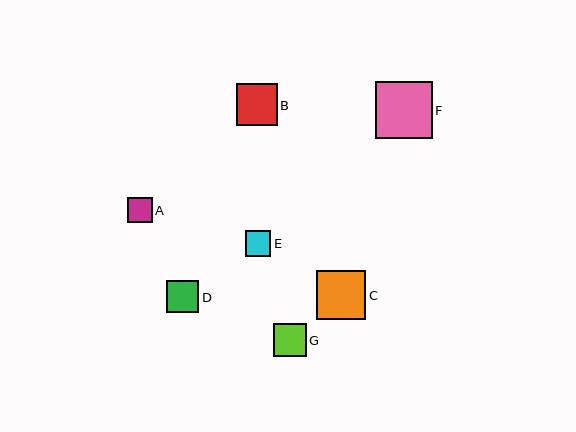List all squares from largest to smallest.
From largest to smallest: F, C, B, D, G, E, A.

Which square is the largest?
Square F is the largest with a size of approximately 56 pixels.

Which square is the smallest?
Square A is the smallest with a size of approximately 25 pixels.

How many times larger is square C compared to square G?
Square C is approximately 1.5 times the size of square G.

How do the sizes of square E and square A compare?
Square E and square A are approximately the same size.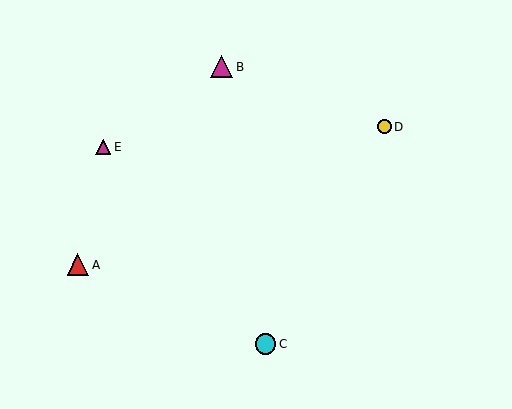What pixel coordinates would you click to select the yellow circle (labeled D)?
Click at (384, 127) to select the yellow circle D.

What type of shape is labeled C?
Shape C is a cyan circle.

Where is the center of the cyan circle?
The center of the cyan circle is at (266, 344).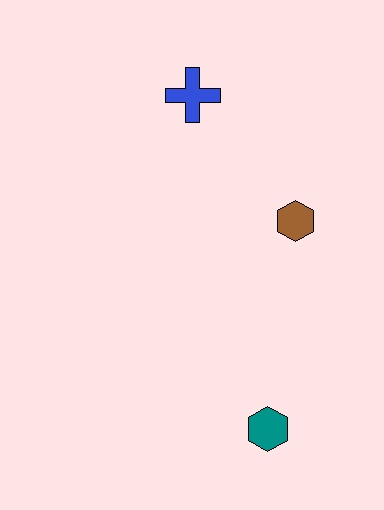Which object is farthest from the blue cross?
The teal hexagon is farthest from the blue cross.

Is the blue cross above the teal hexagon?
Yes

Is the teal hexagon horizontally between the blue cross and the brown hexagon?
Yes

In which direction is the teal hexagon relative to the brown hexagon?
The teal hexagon is below the brown hexagon.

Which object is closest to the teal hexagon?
The brown hexagon is closest to the teal hexagon.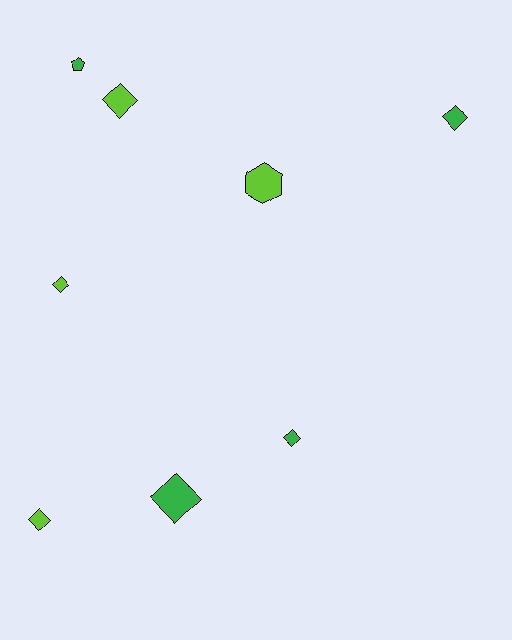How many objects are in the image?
There are 8 objects.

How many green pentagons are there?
There is 1 green pentagon.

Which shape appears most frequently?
Diamond, with 6 objects.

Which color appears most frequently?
Green, with 4 objects.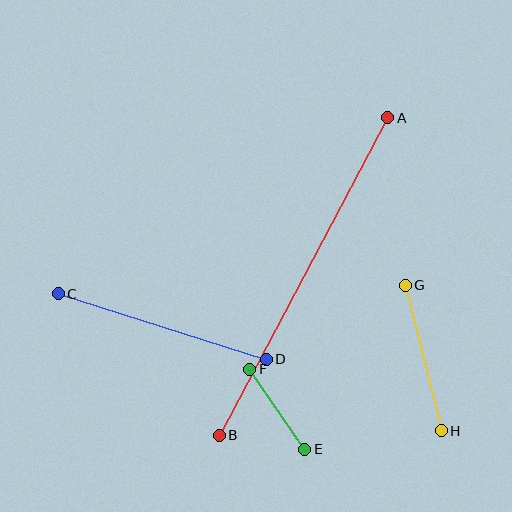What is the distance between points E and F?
The distance is approximately 97 pixels.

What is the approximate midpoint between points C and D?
The midpoint is at approximately (162, 326) pixels.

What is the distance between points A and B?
The distance is approximately 359 pixels.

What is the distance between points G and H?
The distance is approximately 150 pixels.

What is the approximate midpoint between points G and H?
The midpoint is at approximately (423, 358) pixels.